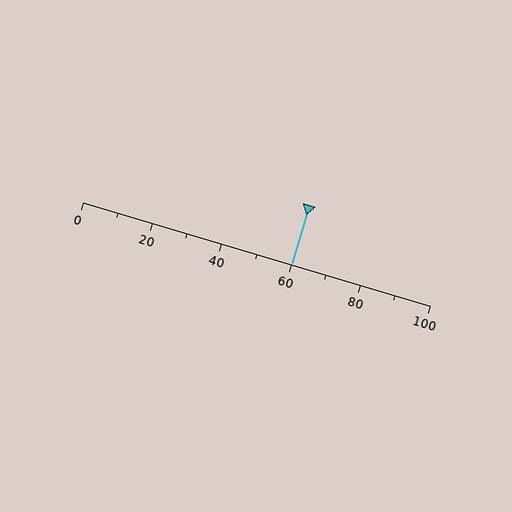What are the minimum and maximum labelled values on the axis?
The axis runs from 0 to 100.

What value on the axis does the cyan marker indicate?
The marker indicates approximately 60.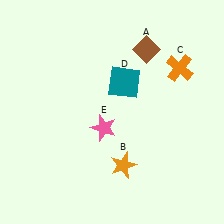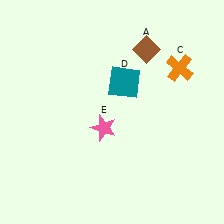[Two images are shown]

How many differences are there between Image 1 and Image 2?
There is 1 difference between the two images.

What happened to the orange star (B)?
The orange star (B) was removed in Image 2. It was in the bottom-right area of Image 1.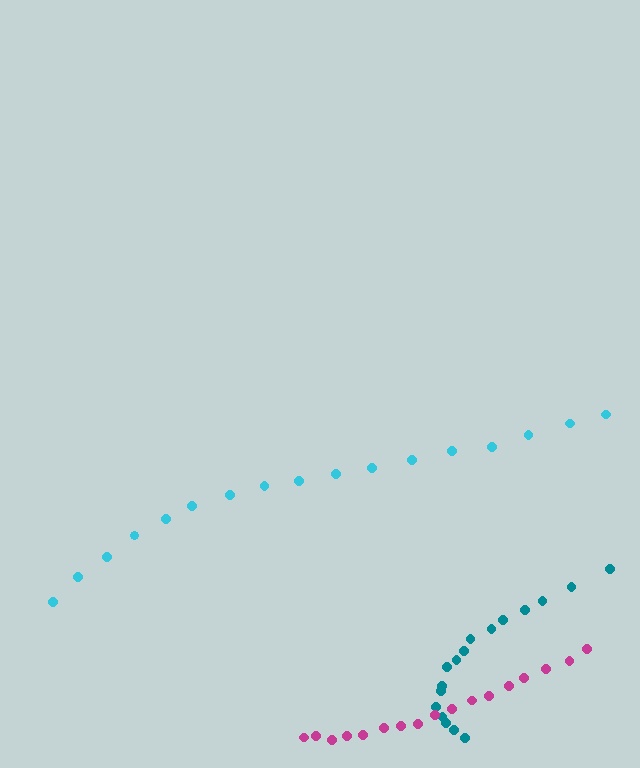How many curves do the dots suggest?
There are 3 distinct paths.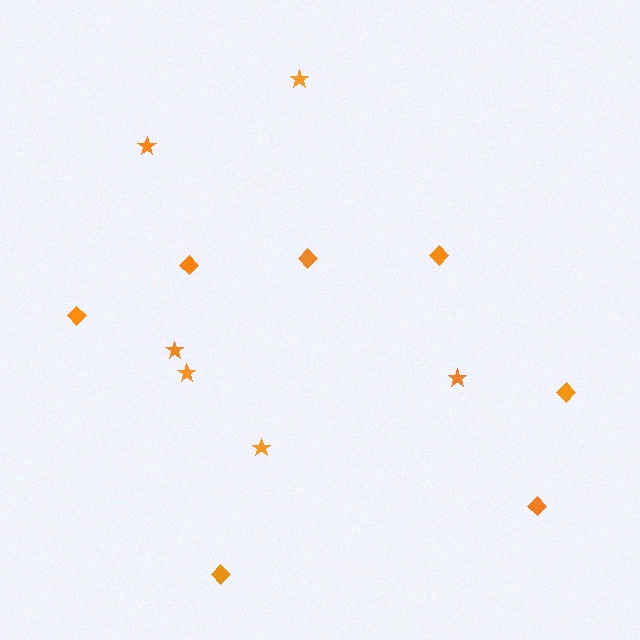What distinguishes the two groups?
There are 2 groups: one group of stars (6) and one group of diamonds (7).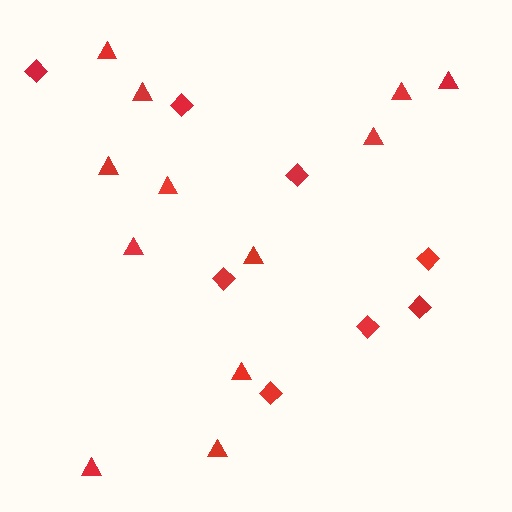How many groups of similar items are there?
There are 2 groups: one group of diamonds (8) and one group of triangles (12).